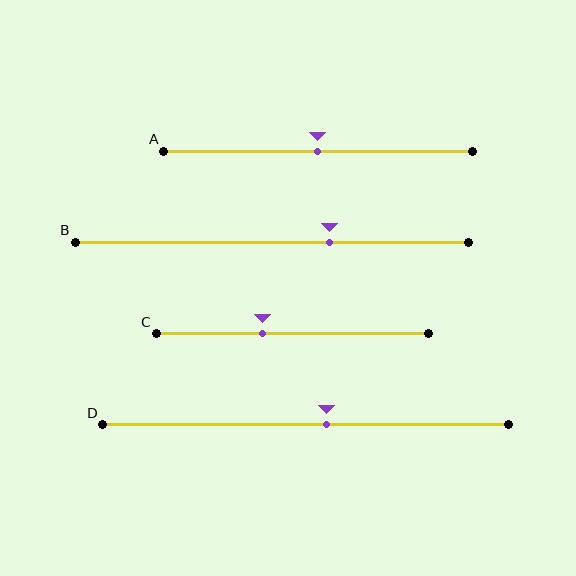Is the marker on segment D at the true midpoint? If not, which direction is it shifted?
No, the marker on segment D is shifted to the right by about 5% of the segment length.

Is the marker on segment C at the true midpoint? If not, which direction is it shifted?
No, the marker on segment C is shifted to the left by about 11% of the segment length.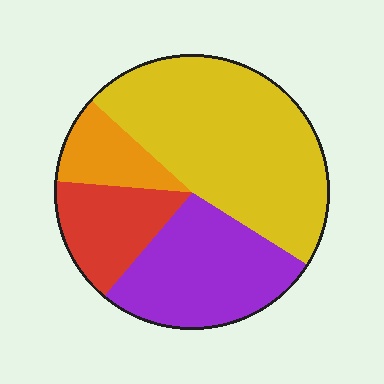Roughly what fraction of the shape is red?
Red covers around 15% of the shape.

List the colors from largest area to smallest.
From largest to smallest: yellow, purple, red, orange.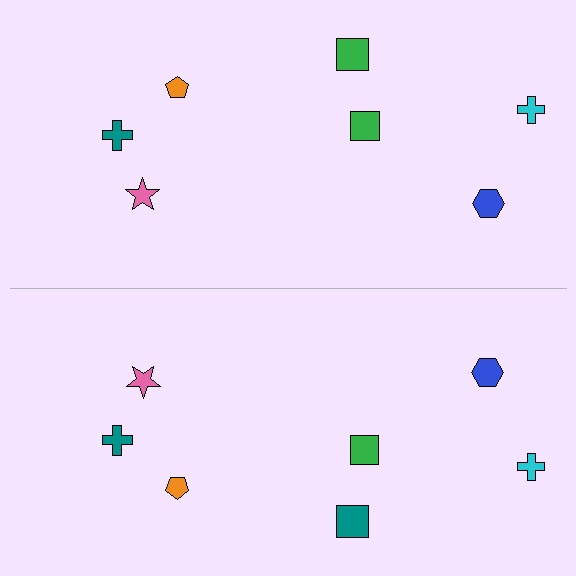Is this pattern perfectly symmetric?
No, the pattern is not perfectly symmetric. The teal square on the bottom side breaks the symmetry — its mirror counterpart is green.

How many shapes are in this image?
There are 14 shapes in this image.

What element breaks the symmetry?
The teal square on the bottom side breaks the symmetry — its mirror counterpart is green.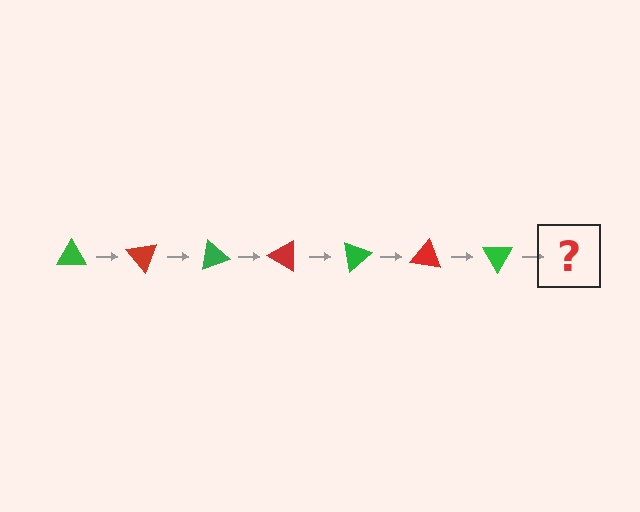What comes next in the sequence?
The next element should be a red triangle, rotated 350 degrees from the start.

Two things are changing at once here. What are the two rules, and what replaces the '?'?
The two rules are that it rotates 50 degrees each step and the color cycles through green and red. The '?' should be a red triangle, rotated 350 degrees from the start.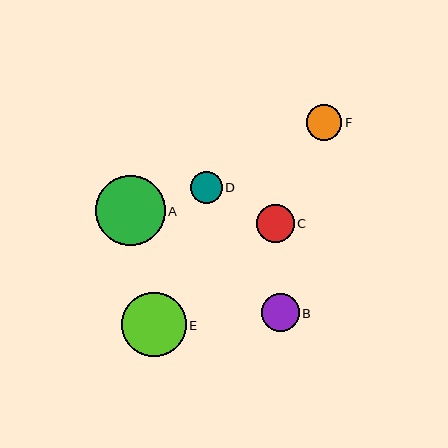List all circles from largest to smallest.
From largest to smallest: A, E, C, B, F, D.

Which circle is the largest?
Circle A is the largest with a size of approximately 70 pixels.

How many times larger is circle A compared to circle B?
Circle A is approximately 1.9 times the size of circle B.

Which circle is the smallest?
Circle D is the smallest with a size of approximately 32 pixels.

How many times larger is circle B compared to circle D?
Circle B is approximately 1.2 times the size of circle D.